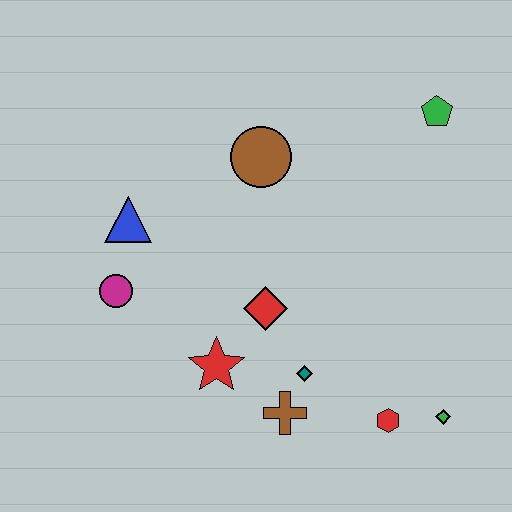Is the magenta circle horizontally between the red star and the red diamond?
No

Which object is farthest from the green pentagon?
The magenta circle is farthest from the green pentagon.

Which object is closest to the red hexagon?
The green diamond is closest to the red hexagon.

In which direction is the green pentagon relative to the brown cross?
The green pentagon is above the brown cross.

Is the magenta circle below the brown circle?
Yes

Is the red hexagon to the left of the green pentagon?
Yes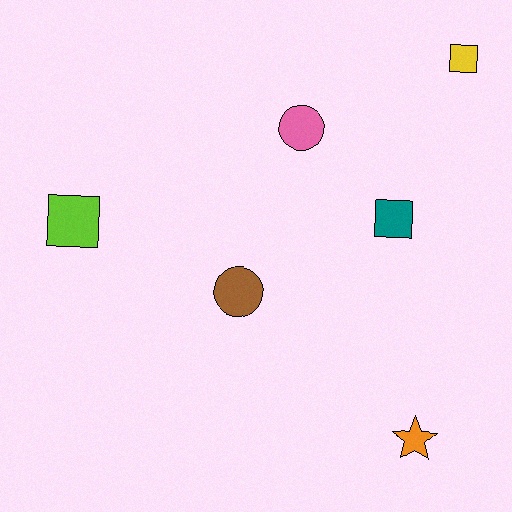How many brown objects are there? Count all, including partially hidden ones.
There is 1 brown object.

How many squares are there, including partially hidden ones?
There are 3 squares.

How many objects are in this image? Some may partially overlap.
There are 6 objects.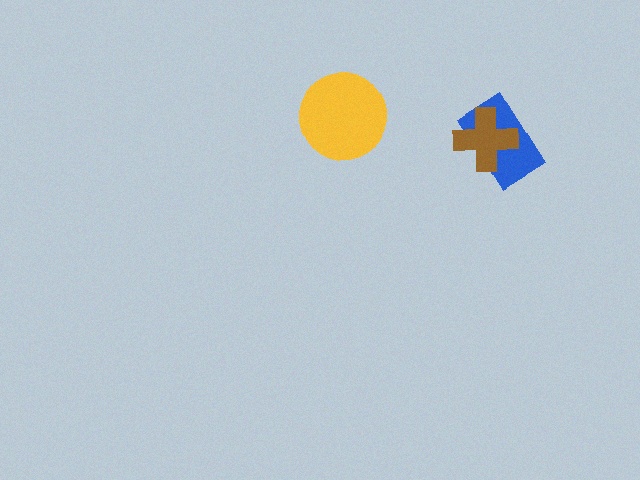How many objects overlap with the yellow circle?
0 objects overlap with the yellow circle.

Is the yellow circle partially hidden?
No, no other shape covers it.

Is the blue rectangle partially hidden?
Yes, it is partially covered by another shape.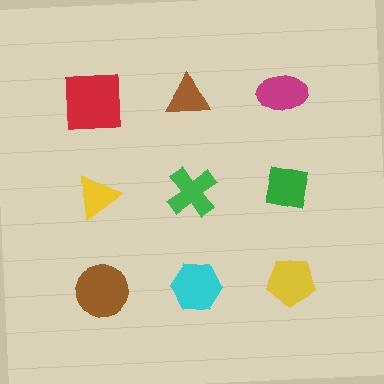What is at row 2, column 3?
A green square.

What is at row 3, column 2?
A cyan hexagon.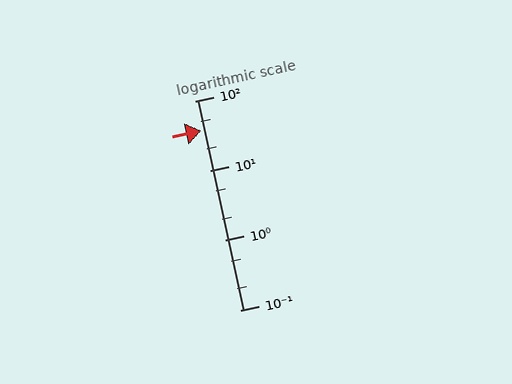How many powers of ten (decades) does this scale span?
The scale spans 3 decades, from 0.1 to 100.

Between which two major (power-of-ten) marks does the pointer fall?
The pointer is between 10 and 100.